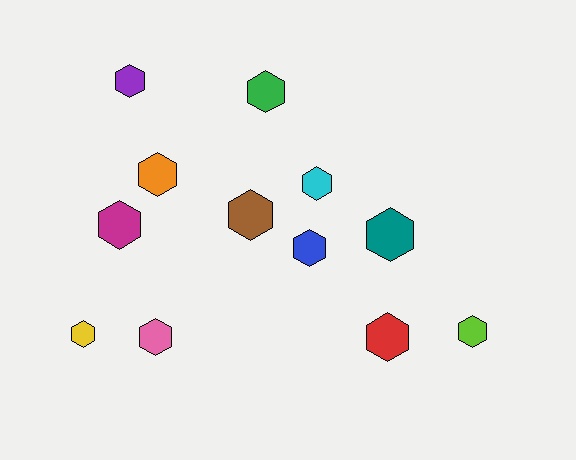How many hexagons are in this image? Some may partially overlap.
There are 12 hexagons.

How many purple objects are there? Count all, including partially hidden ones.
There is 1 purple object.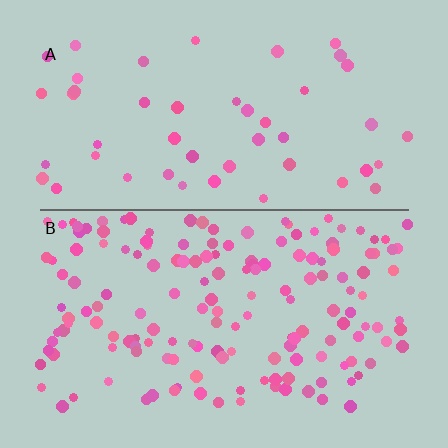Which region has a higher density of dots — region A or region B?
B (the bottom).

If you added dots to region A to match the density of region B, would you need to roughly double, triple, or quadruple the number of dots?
Approximately triple.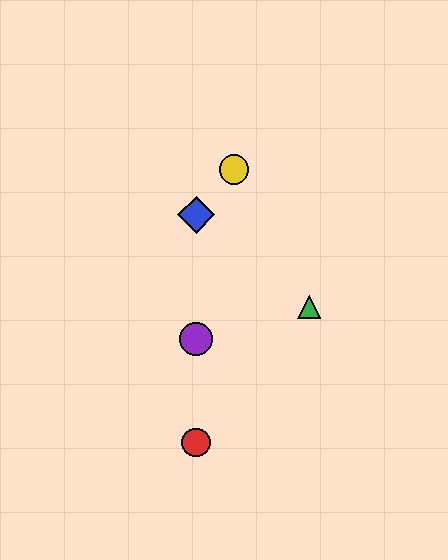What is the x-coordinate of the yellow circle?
The yellow circle is at x≈234.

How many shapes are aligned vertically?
3 shapes (the red circle, the blue diamond, the purple circle) are aligned vertically.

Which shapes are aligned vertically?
The red circle, the blue diamond, the purple circle are aligned vertically.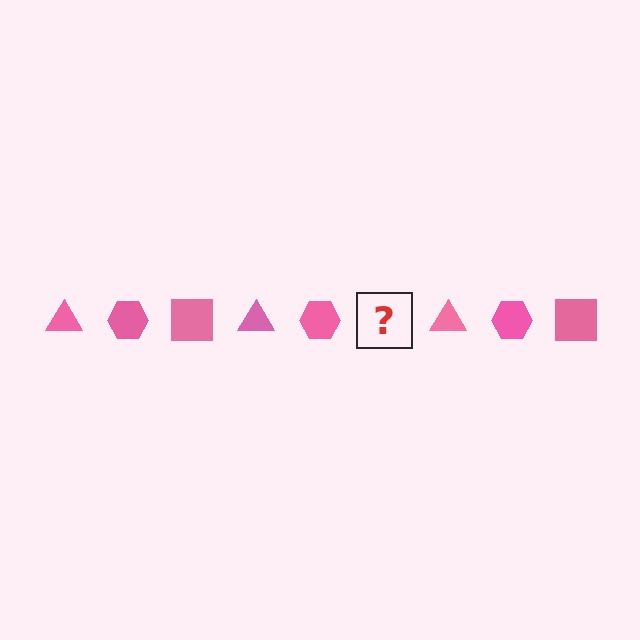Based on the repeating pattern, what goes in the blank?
The blank should be a pink square.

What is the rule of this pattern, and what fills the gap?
The rule is that the pattern cycles through triangle, hexagon, square shapes in pink. The gap should be filled with a pink square.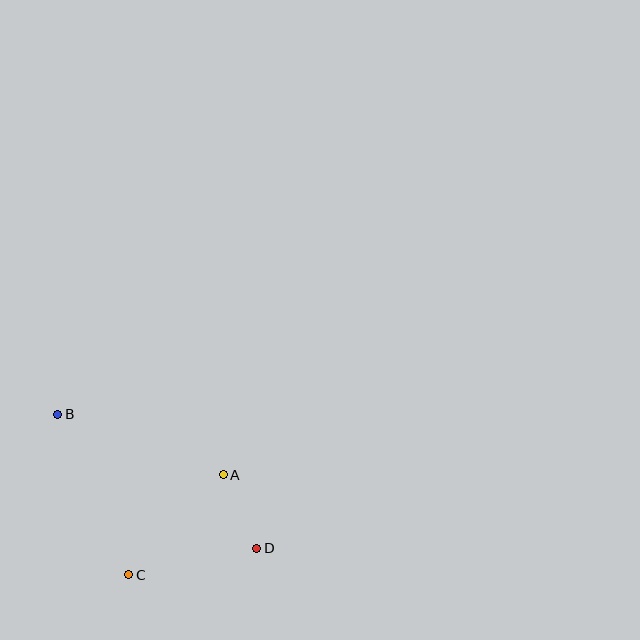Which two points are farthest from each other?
Points B and D are farthest from each other.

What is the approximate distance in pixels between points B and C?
The distance between B and C is approximately 176 pixels.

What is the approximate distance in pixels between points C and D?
The distance between C and D is approximately 131 pixels.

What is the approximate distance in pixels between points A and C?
The distance between A and C is approximately 137 pixels.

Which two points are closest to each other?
Points A and D are closest to each other.